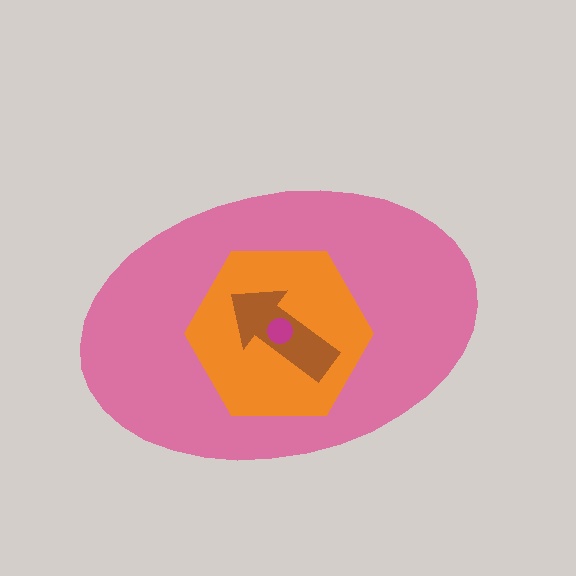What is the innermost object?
The magenta circle.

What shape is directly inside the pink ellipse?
The orange hexagon.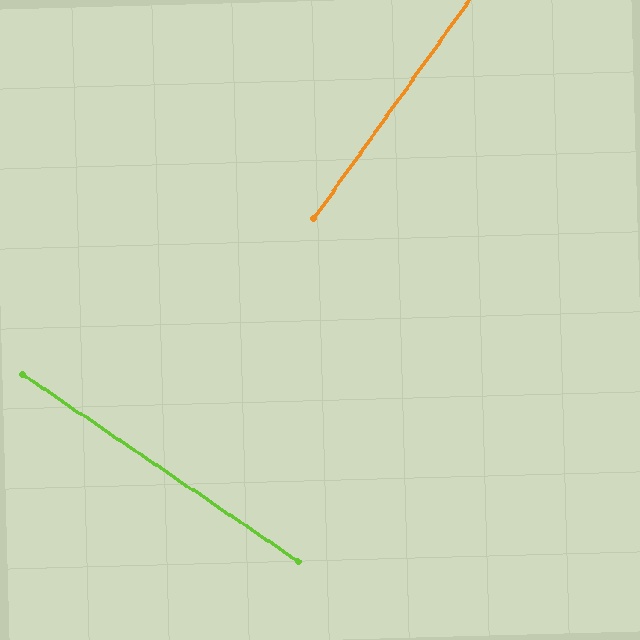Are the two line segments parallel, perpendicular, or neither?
Perpendicular — they meet at approximately 89°.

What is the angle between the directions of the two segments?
Approximately 89 degrees.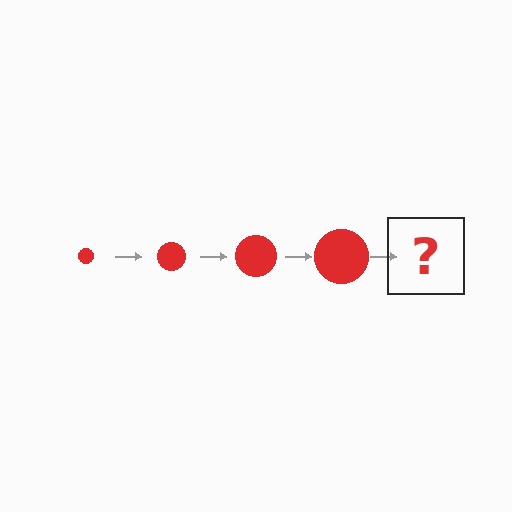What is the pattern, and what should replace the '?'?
The pattern is that the circle gets progressively larger each step. The '?' should be a red circle, larger than the previous one.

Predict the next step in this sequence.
The next step is a red circle, larger than the previous one.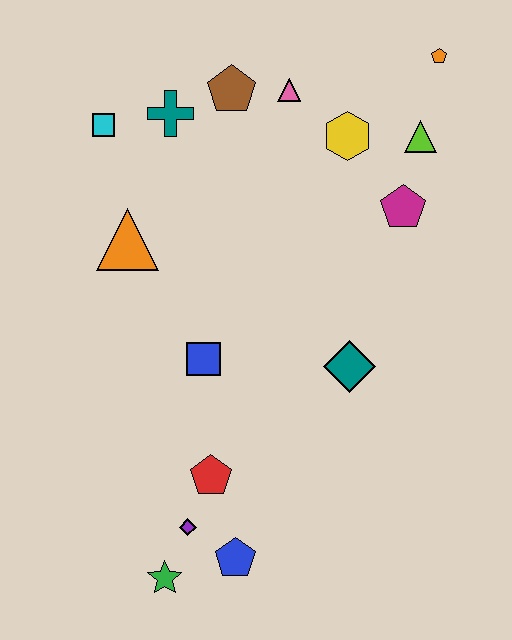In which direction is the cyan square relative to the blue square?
The cyan square is above the blue square.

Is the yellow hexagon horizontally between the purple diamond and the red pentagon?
No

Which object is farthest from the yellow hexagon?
The green star is farthest from the yellow hexagon.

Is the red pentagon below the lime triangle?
Yes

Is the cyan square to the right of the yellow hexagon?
No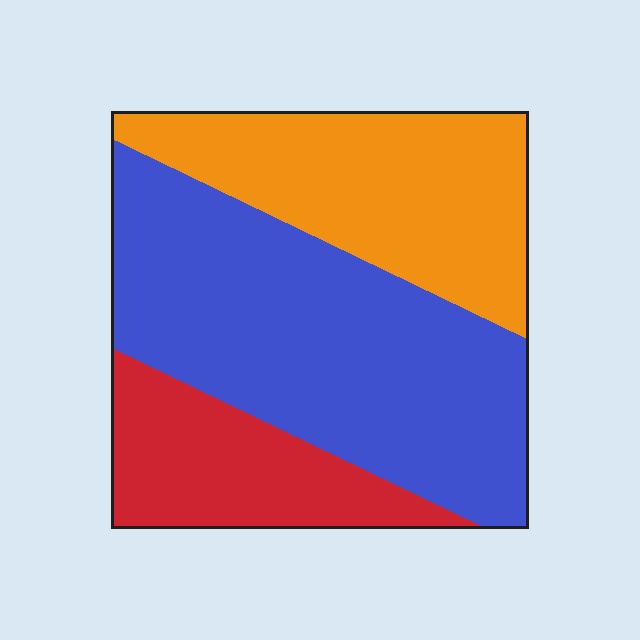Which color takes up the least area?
Red, at roughly 20%.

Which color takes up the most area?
Blue, at roughly 50%.